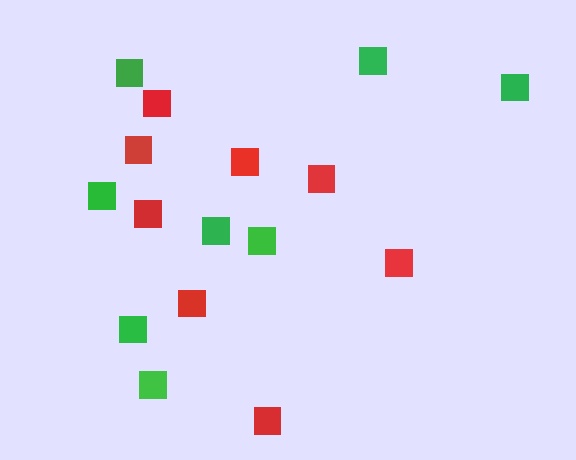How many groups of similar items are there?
There are 2 groups: one group of green squares (8) and one group of red squares (8).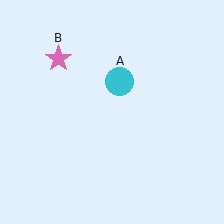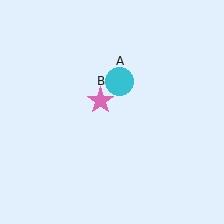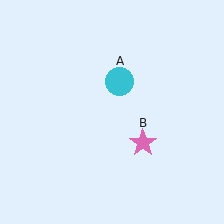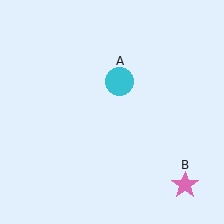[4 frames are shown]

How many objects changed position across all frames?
1 object changed position: pink star (object B).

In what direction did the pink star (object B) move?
The pink star (object B) moved down and to the right.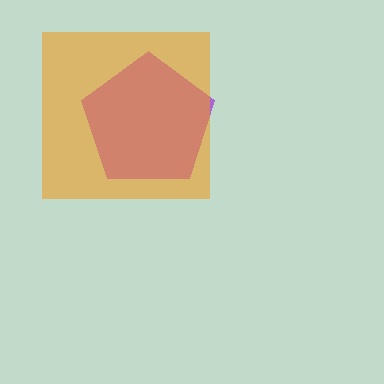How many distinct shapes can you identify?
There are 2 distinct shapes: a purple pentagon, an orange square.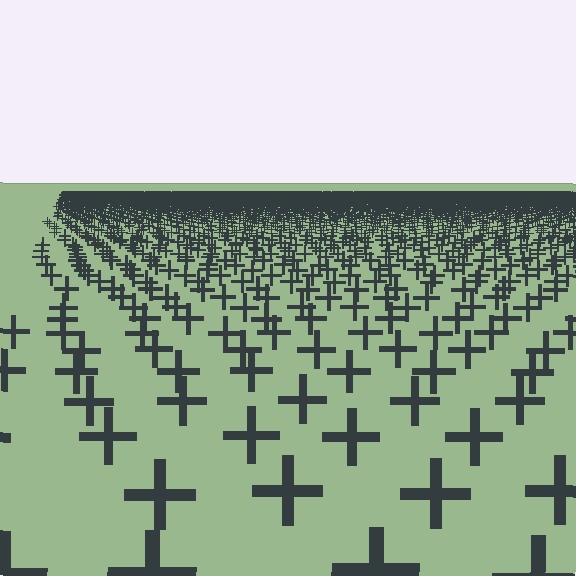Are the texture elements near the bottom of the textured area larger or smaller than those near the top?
Larger. Near the bottom, elements are closer to the viewer and appear at a bigger on-screen size.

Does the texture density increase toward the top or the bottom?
Density increases toward the top.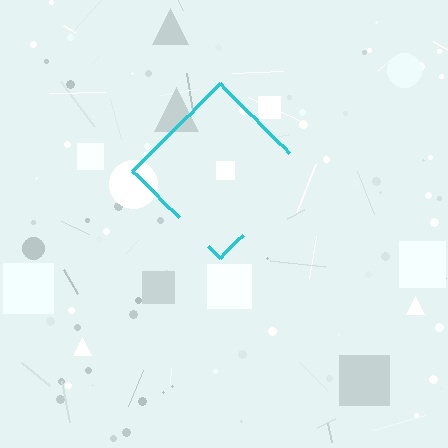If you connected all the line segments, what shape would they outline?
They would outline a diamond.